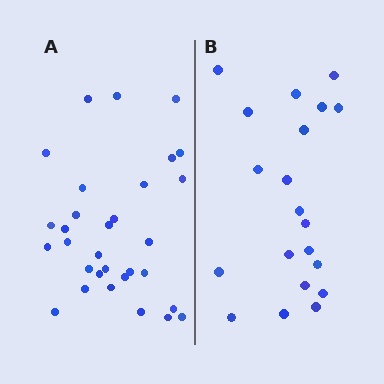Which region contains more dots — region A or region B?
Region A (the left region) has more dots.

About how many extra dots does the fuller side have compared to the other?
Region A has roughly 12 or so more dots than region B.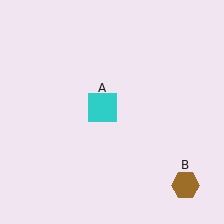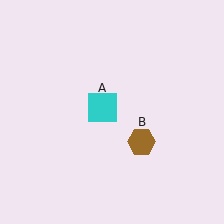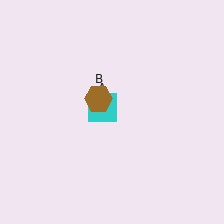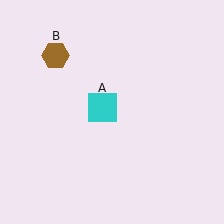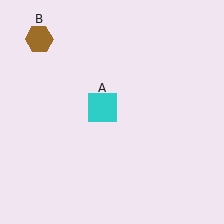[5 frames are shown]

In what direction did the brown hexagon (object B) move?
The brown hexagon (object B) moved up and to the left.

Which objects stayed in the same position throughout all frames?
Cyan square (object A) remained stationary.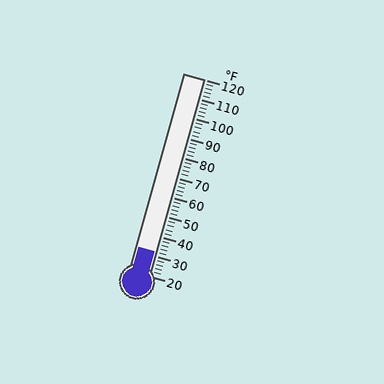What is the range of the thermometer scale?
The thermometer scale ranges from 20°F to 120°F.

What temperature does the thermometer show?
The thermometer shows approximately 32°F.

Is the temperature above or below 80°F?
The temperature is below 80°F.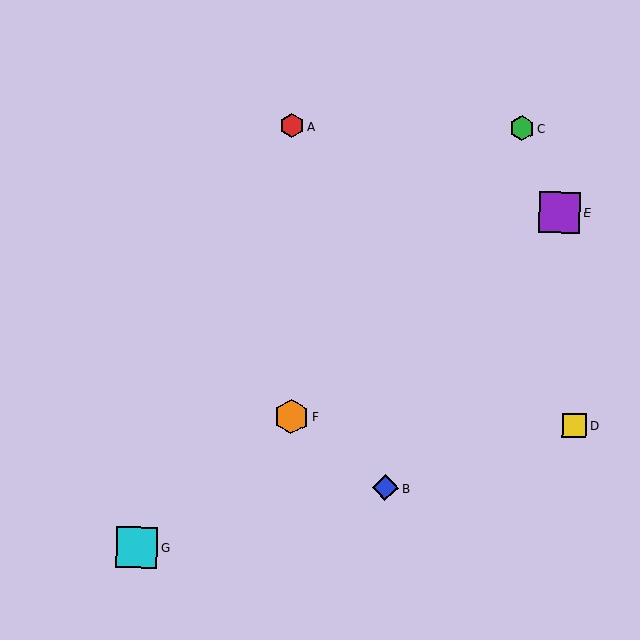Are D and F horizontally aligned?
Yes, both are at y≈425.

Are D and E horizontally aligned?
No, D is at y≈425 and E is at y≈213.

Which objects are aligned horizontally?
Objects D, F are aligned horizontally.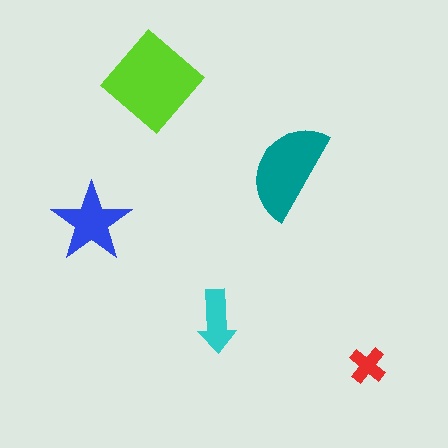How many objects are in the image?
There are 5 objects in the image.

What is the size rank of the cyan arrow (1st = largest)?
4th.